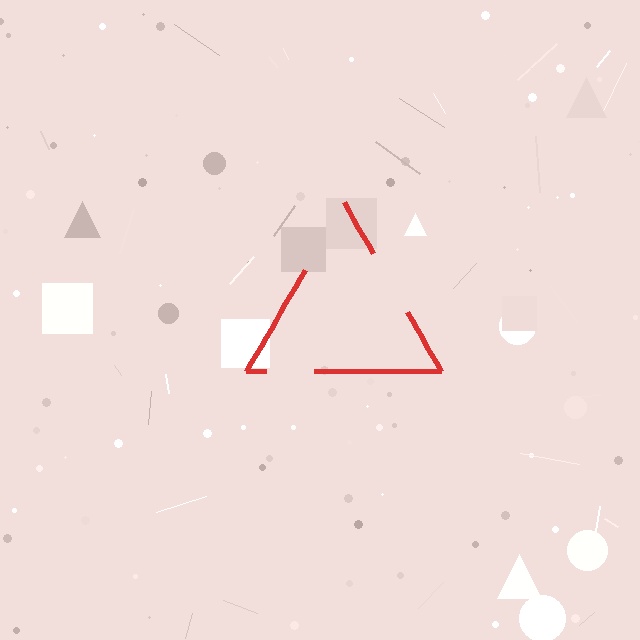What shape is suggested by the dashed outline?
The dashed outline suggests a triangle.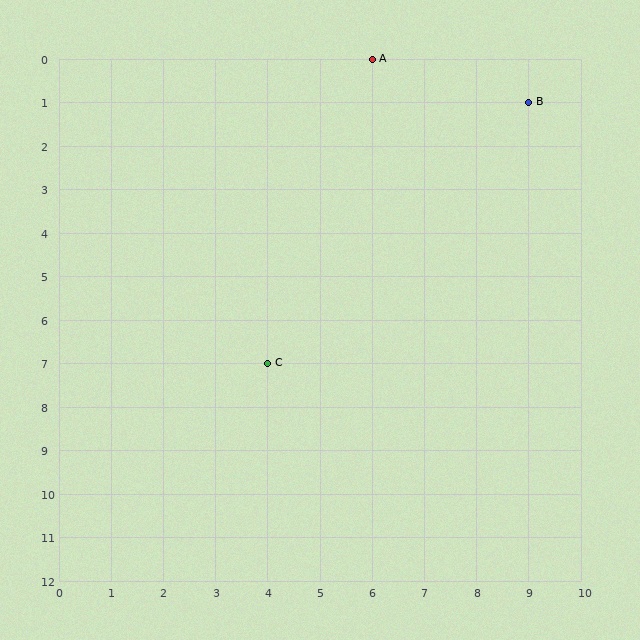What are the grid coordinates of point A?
Point A is at grid coordinates (6, 0).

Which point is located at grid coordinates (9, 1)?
Point B is at (9, 1).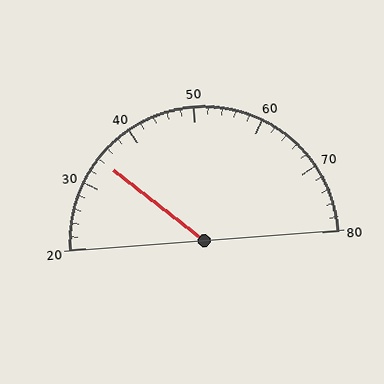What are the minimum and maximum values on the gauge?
The gauge ranges from 20 to 80.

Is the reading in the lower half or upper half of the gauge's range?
The reading is in the lower half of the range (20 to 80).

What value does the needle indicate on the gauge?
The needle indicates approximately 34.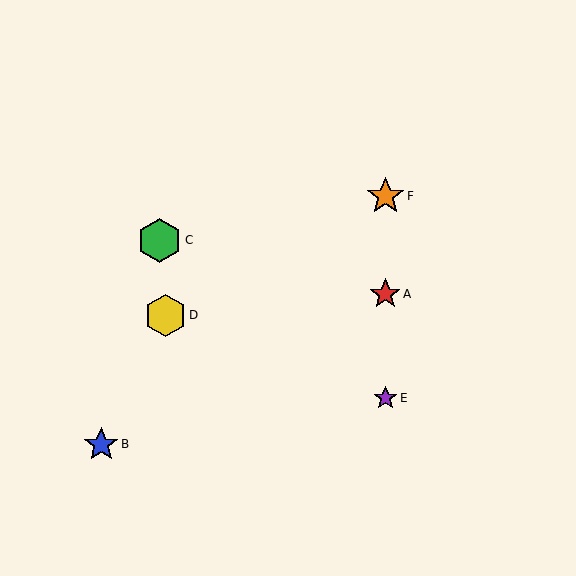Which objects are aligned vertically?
Objects A, E, F are aligned vertically.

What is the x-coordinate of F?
Object F is at x≈385.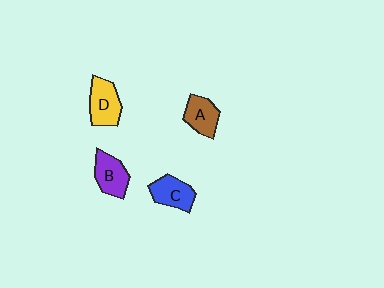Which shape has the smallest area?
Shape A (brown).